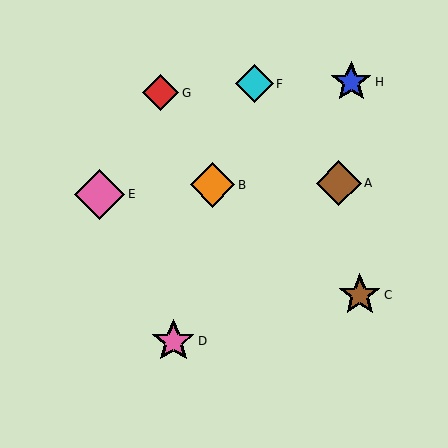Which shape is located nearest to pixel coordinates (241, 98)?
The cyan diamond (labeled F) at (255, 84) is nearest to that location.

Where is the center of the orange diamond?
The center of the orange diamond is at (213, 185).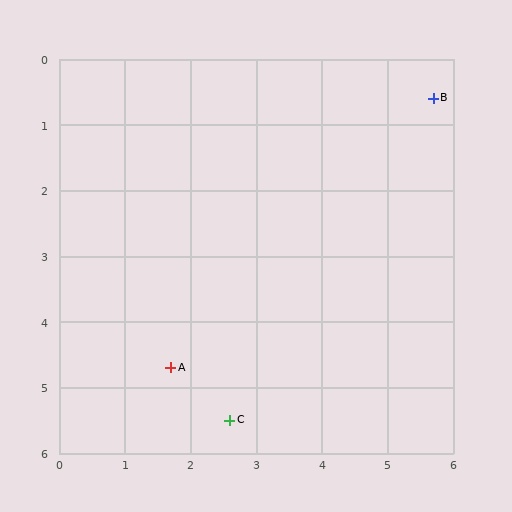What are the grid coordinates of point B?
Point B is at approximately (5.7, 0.6).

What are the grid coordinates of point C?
Point C is at approximately (2.6, 5.5).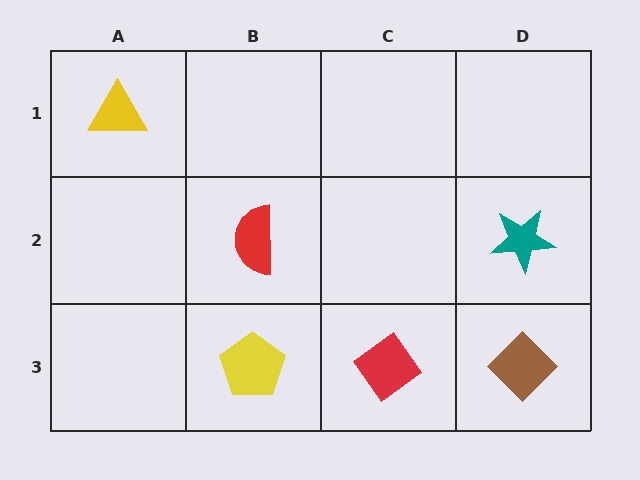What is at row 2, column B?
A red semicircle.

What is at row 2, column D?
A teal star.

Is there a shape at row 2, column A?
No, that cell is empty.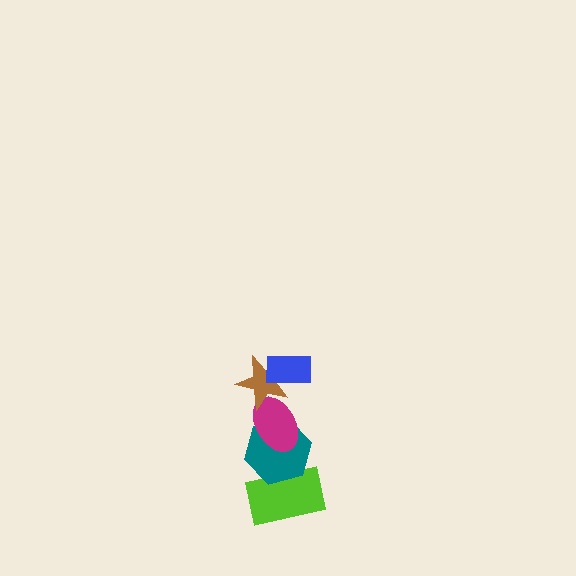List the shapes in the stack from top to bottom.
From top to bottom: the blue rectangle, the brown star, the magenta ellipse, the teal hexagon, the lime rectangle.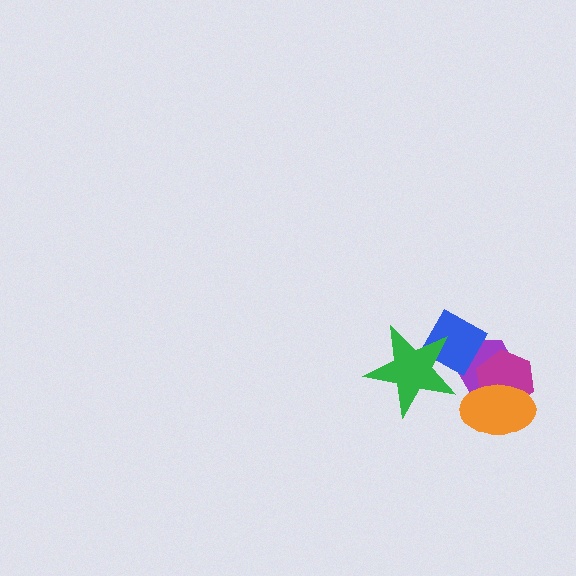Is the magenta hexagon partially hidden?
Yes, it is partially covered by another shape.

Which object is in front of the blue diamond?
The green star is in front of the blue diamond.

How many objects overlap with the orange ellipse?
2 objects overlap with the orange ellipse.